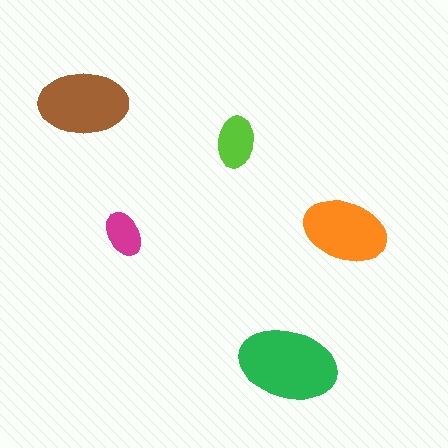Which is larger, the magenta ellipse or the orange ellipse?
The orange one.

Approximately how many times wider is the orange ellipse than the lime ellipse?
About 1.5 times wider.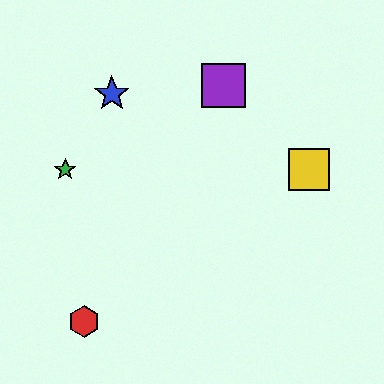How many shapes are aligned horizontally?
2 shapes (the green star, the yellow square) are aligned horizontally.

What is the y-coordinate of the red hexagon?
The red hexagon is at y≈321.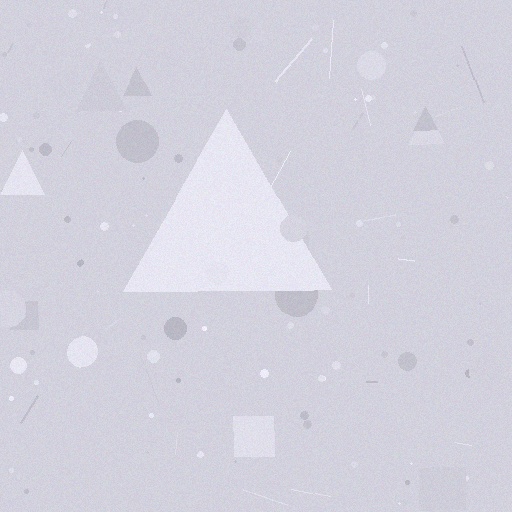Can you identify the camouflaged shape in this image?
The camouflaged shape is a triangle.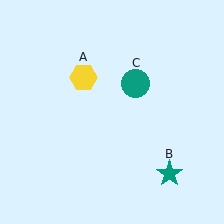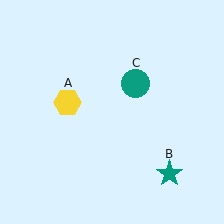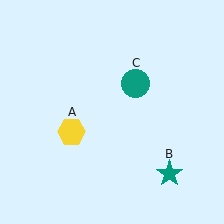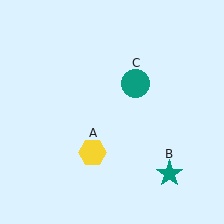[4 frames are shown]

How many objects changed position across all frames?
1 object changed position: yellow hexagon (object A).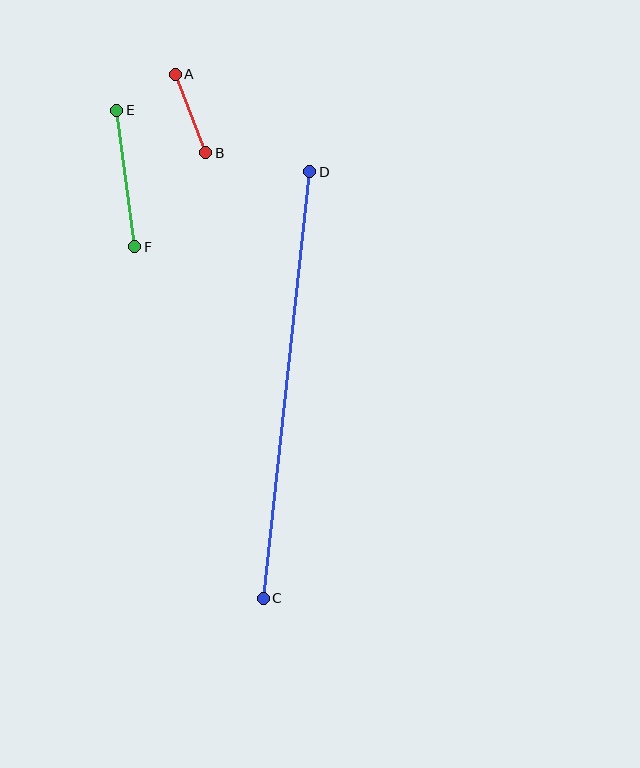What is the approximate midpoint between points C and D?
The midpoint is at approximately (286, 385) pixels.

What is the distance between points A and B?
The distance is approximately 84 pixels.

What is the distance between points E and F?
The distance is approximately 138 pixels.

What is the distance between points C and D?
The distance is approximately 429 pixels.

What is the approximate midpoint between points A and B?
The midpoint is at approximately (190, 114) pixels.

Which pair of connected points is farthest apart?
Points C and D are farthest apart.